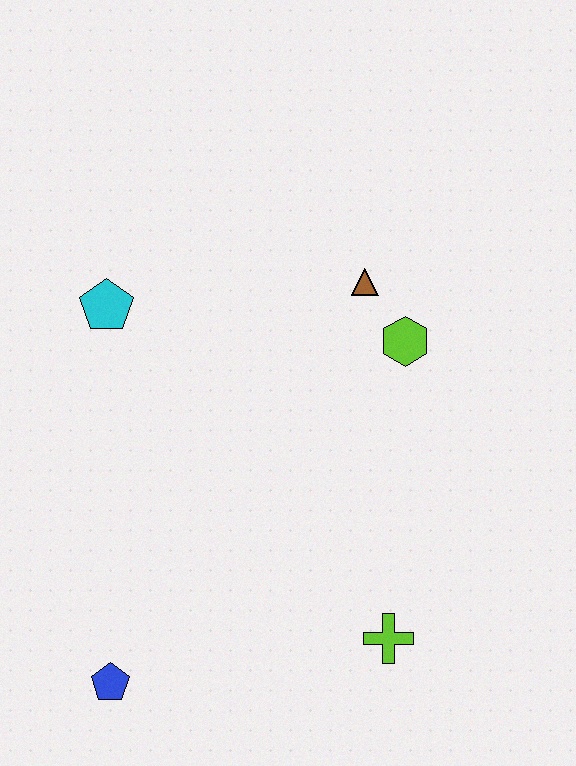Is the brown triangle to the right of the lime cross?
No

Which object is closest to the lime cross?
The blue pentagon is closest to the lime cross.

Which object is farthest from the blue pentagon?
The brown triangle is farthest from the blue pentagon.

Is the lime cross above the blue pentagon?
Yes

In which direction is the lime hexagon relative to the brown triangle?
The lime hexagon is below the brown triangle.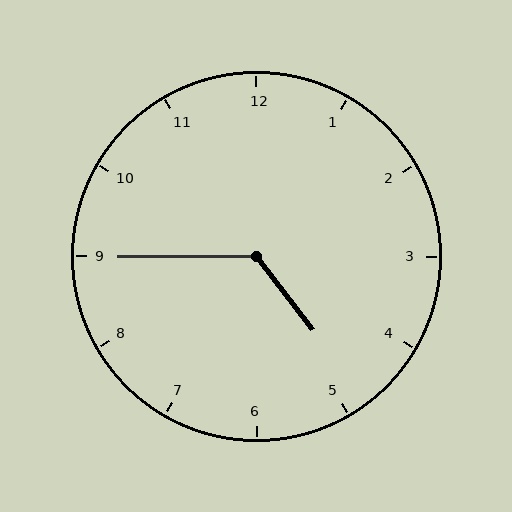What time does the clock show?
4:45.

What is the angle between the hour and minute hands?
Approximately 128 degrees.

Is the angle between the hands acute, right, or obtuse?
It is obtuse.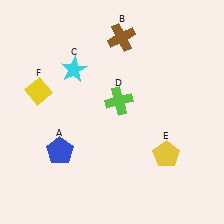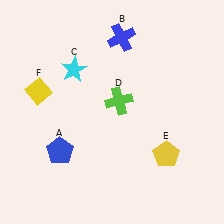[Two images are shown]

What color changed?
The cross (B) changed from brown in Image 1 to blue in Image 2.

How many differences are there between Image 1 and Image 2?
There is 1 difference between the two images.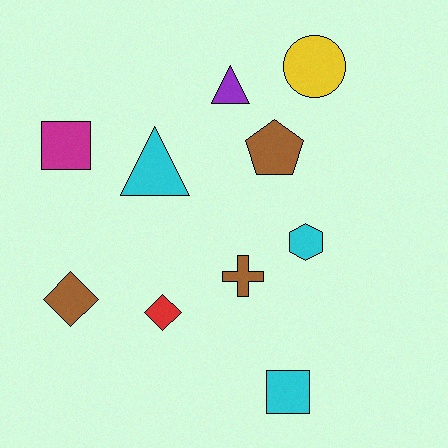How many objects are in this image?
There are 10 objects.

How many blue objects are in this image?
There are no blue objects.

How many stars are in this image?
There are no stars.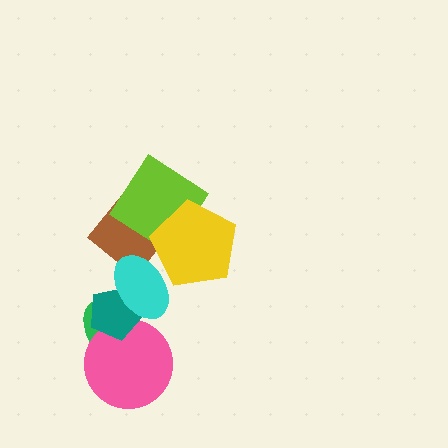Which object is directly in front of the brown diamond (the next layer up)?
The cyan ellipse is directly in front of the brown diamond.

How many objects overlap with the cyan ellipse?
4 objects overlap with the cyan ellipse.